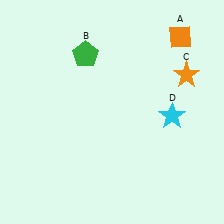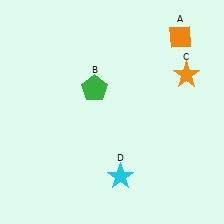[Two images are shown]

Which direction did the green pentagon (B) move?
The green pentagon (B) moved down.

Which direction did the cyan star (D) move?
The cyan star (D) moved down.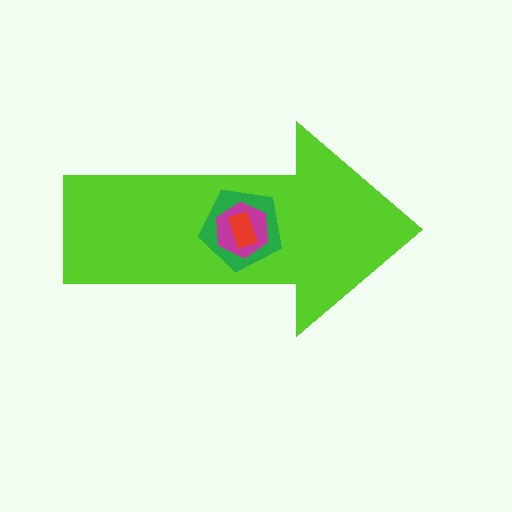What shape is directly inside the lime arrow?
The green pentagon.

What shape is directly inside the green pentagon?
The magenta hexagon.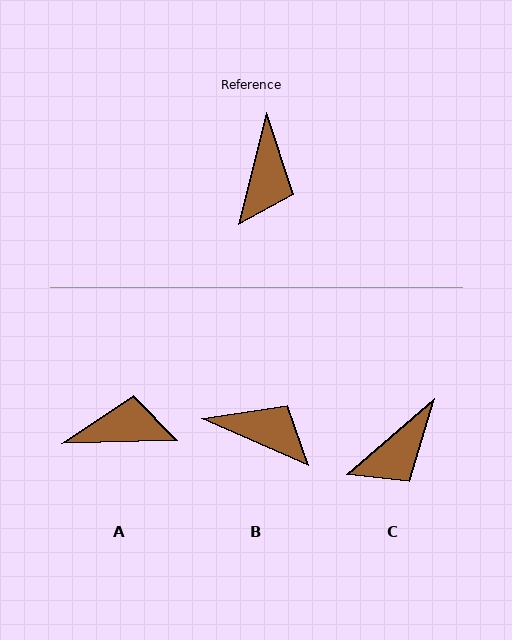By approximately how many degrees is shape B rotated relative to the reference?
Approximately 80 degrees counter-clockwise.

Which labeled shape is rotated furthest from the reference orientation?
A, about 105 degrees away.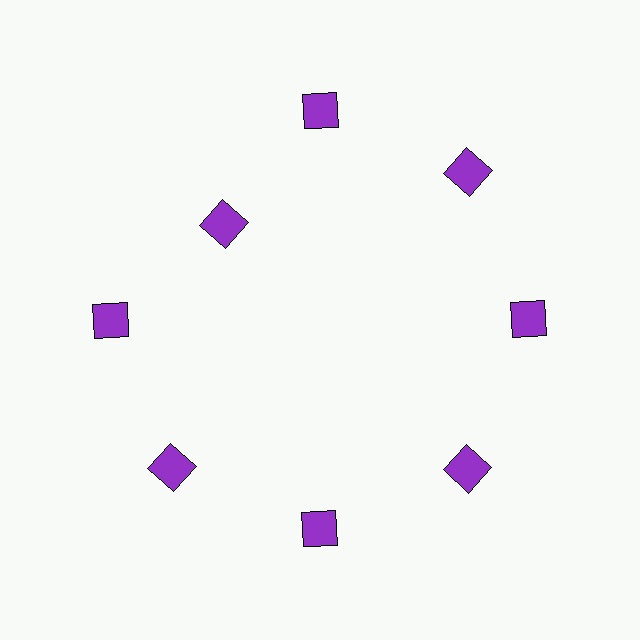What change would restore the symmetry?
The symmetry would be restored by moving it outward, back onto the ring so that all 8 squares sit at equal angles and equal distance from the center.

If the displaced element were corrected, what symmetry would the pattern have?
It would have 8-fold rotational symmetry — the pattern would map onto itself every 45 degrees.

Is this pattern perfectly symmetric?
No. The 8 purple squares are arranged in a ring, but one element near the 10 o'clock position is pulled inward toward the center, breaking the 8-fold rotational symmetry.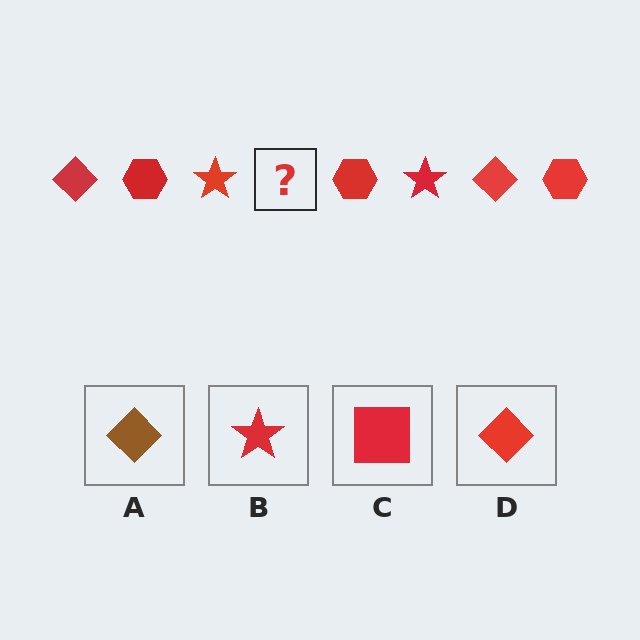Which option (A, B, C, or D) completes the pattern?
D.